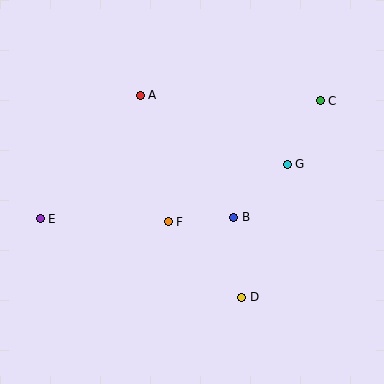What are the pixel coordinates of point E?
Point E is at (40, 219).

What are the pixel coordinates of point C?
Point C is at (320, 101).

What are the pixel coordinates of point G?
Point G is at (287, 164).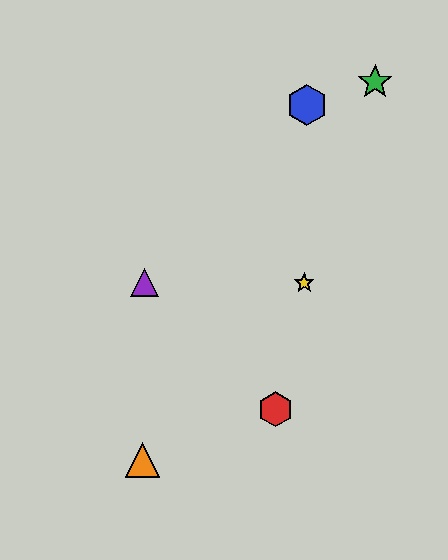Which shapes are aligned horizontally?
The yellow star, the purple triangle are aligned horizontally.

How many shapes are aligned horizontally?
2 shapes (the yellow star, the purple triangle) are aligned horizontally.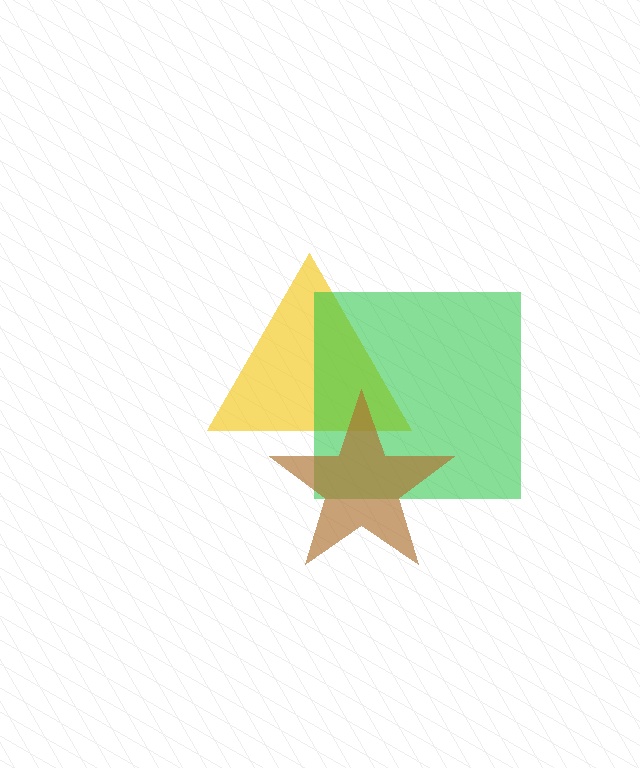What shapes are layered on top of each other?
The layered shapes are: a yellow triangle, a green square, a brown star.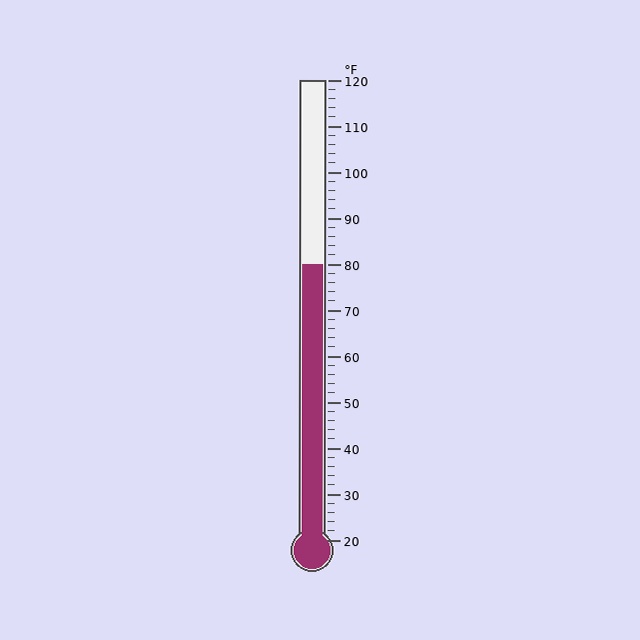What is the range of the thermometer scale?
The thermometer scale ranges from 20°F to 120°F.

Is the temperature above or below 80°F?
The temperature is at 80°F.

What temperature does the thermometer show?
The thermometer shows approximately 80°F.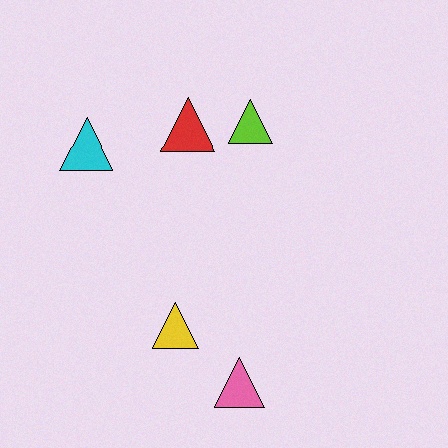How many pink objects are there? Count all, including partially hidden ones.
There is 1 pink object.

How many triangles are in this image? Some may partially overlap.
There are 5 triangles.